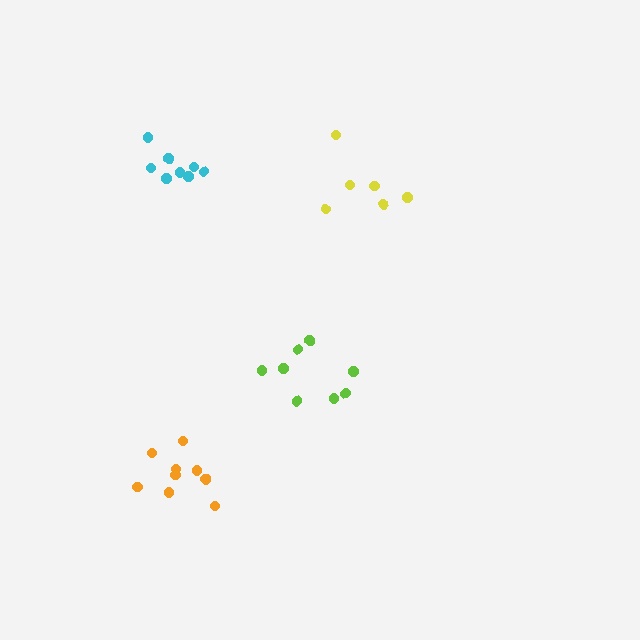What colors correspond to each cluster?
The clusters are colored: yellow, cyan, lime, orange.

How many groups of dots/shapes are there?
There are 4 groups.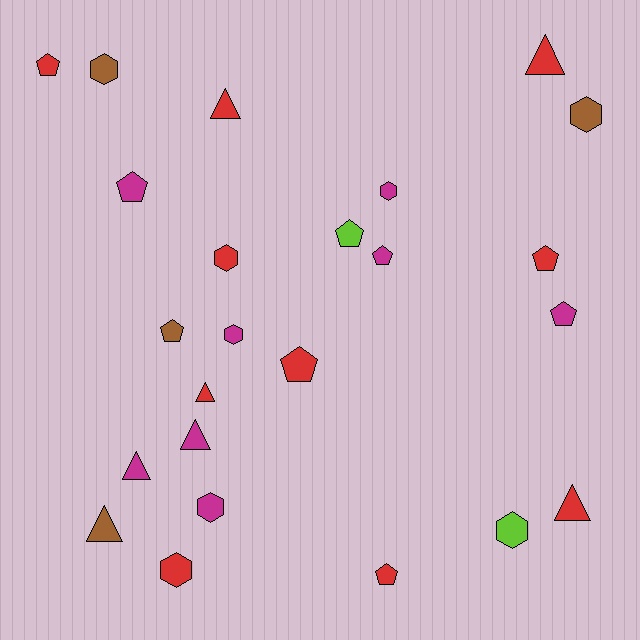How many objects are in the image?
There are 24 objects.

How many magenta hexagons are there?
There are 3 magenta hexagons.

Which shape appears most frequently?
Pentagon, with 9 objects.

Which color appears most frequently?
Red, with 10 objects.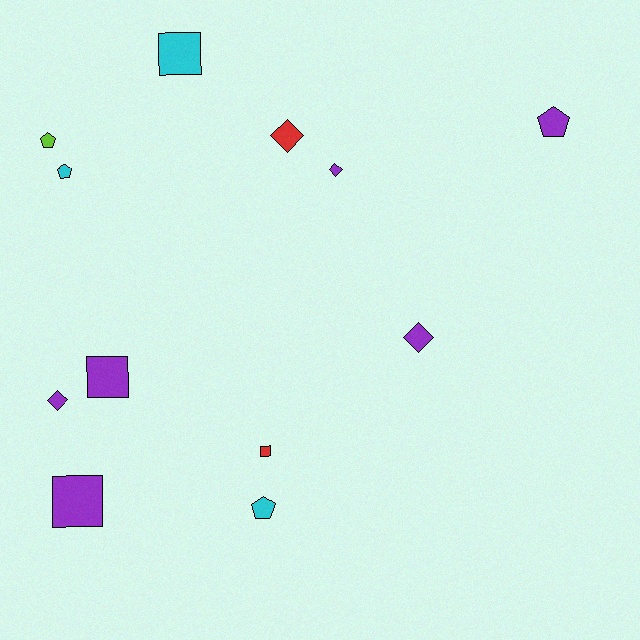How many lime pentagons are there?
There is 1 lime pentagon.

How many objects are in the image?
There are 12 objects.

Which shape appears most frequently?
Square, with 4 objects.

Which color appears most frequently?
Purple, with 6 objects.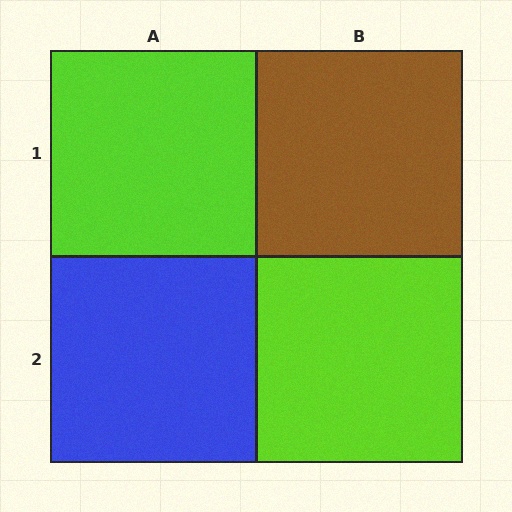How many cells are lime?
2 cells are lime.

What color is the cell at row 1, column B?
Brown.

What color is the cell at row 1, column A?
Lime.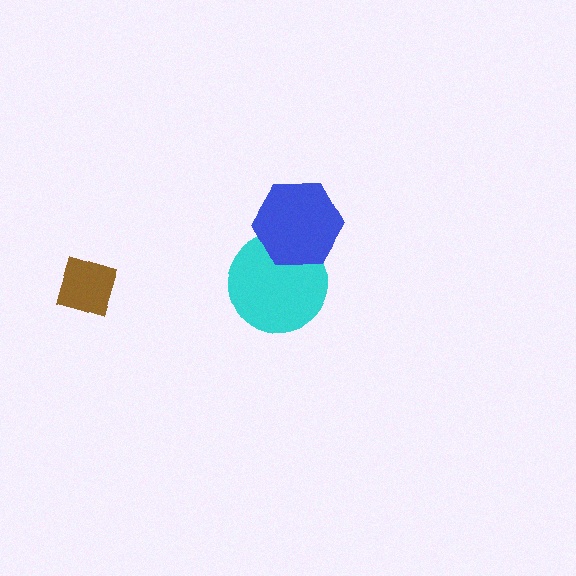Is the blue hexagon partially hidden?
No, no other shape covers it.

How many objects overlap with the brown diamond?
0 objects overlap with the brown diamond.